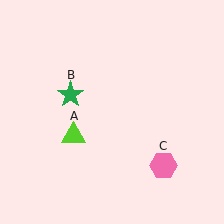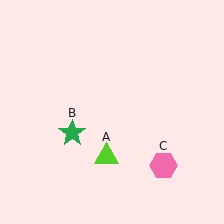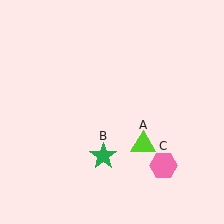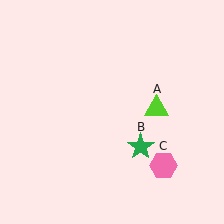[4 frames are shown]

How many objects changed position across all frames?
2 objects changed position: lime triangle (object A), green star (object B).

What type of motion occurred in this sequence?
The lime triangle (object A), green star (object B) rotated counterclockwise around the center of the scene.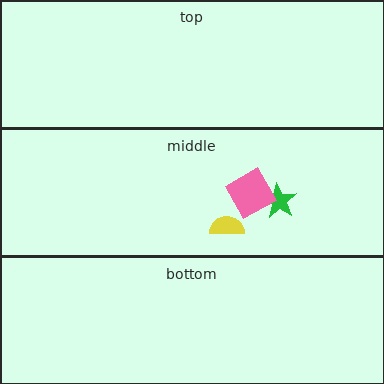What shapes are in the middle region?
The yellow semicircle, the green star, the pink square.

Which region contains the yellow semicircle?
The middle region.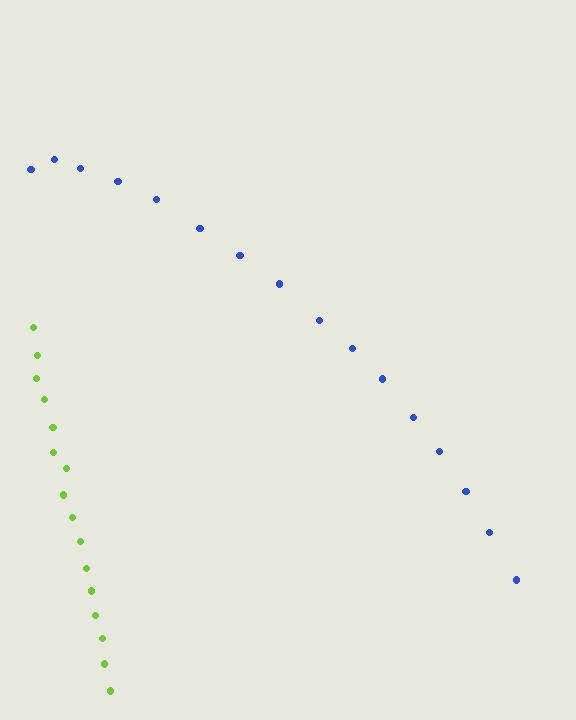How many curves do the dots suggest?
There are 2 distinct paths.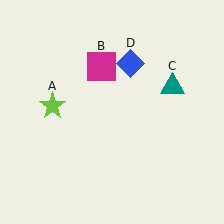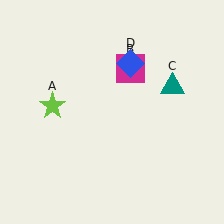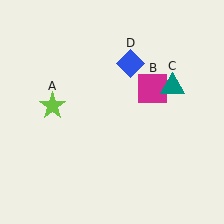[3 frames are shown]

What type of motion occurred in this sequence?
The magenta square (object B) rotated clockwise around the center of the scene.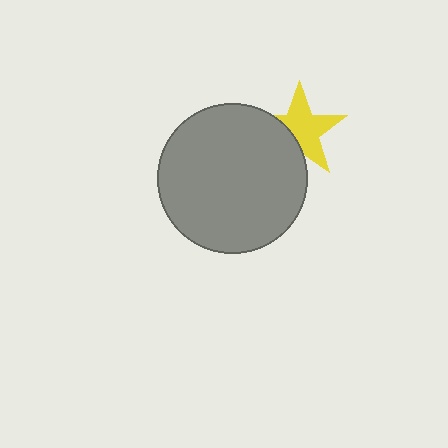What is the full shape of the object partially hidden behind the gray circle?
The partially hidden object is a yellow star.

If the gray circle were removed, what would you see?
You would see the complete yellow star.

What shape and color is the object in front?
The object in front is a gray circle.